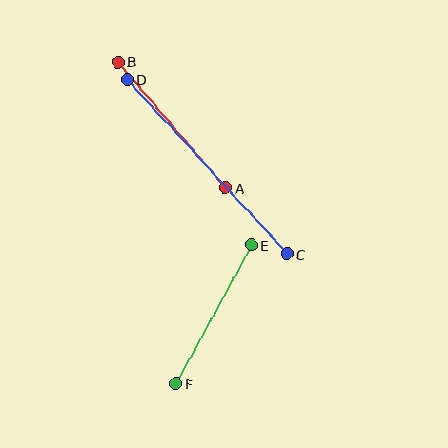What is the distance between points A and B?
The distance is approximately 166 pixels.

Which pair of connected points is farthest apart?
Points C and D are farthest apart.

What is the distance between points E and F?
The distance is approximately 158 pixels.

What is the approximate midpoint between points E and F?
The midpoint is at approximately (214, 314) pixels.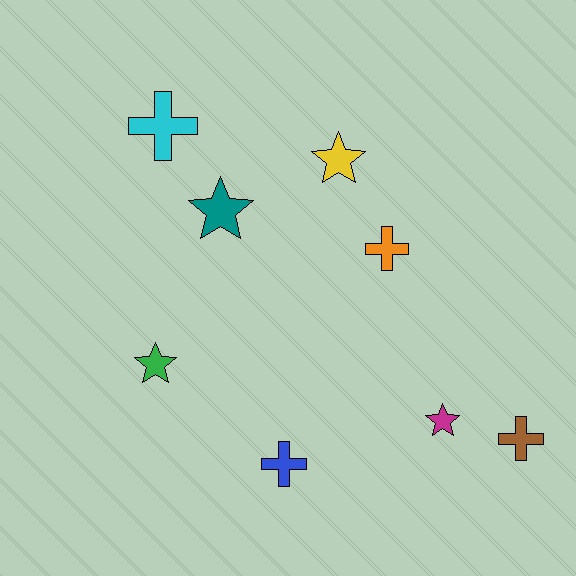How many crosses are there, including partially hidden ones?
There are 4 crosses.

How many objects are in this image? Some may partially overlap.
There are 8 objects.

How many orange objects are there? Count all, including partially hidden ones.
There is 1 orange object.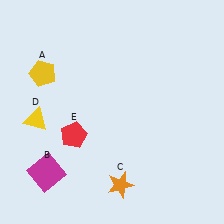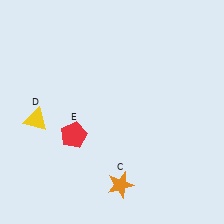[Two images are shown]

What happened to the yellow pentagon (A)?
The yellow pentagon (A) was removed in Image 2. It was in the top-left area of Image 1.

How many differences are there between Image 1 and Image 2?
There are 2 differences between the two images.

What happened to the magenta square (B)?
The magenta square (B) was removed in Image 2. It was in the bottom-left area of Image 1.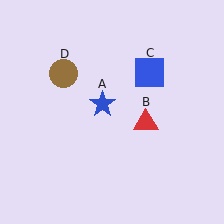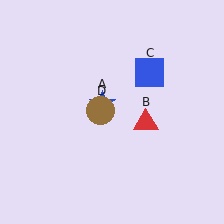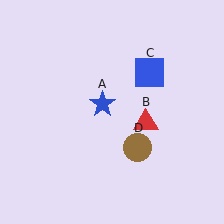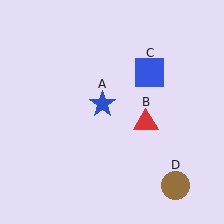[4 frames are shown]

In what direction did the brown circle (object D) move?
The brown circle (object D) moved down and to the right.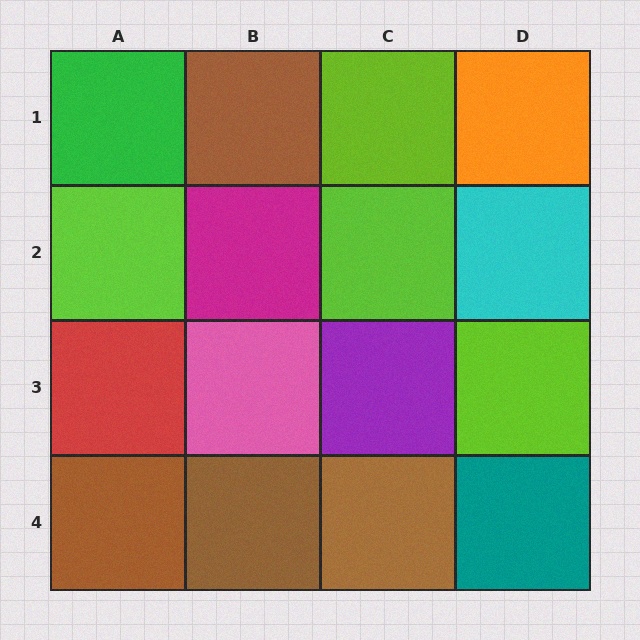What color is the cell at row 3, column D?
Lime.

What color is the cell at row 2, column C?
Lime.